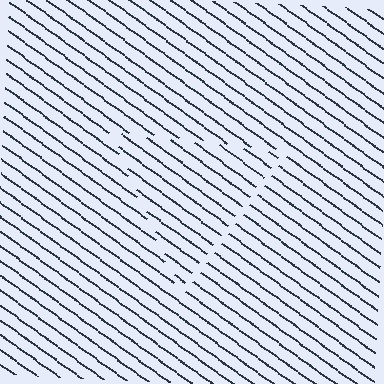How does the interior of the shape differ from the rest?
The interior of the shape contains the same grating, shifted by half a period — the contour is defined by the phase discontinuity where line-ends from the inner and outer gratings abut.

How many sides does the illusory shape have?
3 sides — the line-ends trace a triangle.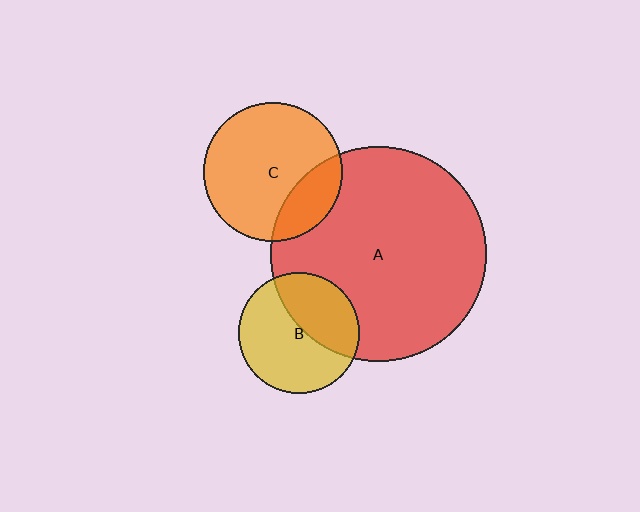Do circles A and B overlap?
Yes.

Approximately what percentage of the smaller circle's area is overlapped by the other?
Approximately 40%.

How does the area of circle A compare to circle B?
Approximately 3.2 times.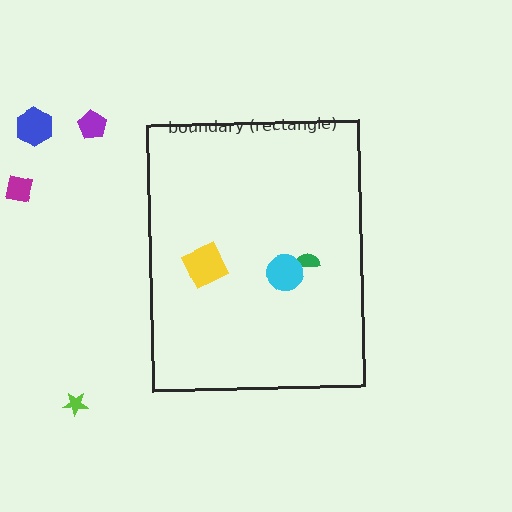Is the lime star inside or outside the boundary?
Outside.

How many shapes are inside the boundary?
3 inside, 4 outside.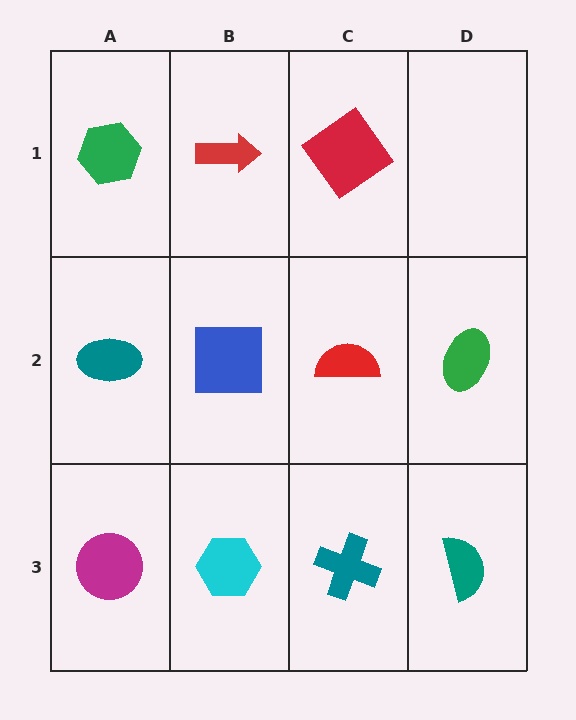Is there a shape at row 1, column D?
No, that cell is empty.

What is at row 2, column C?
A red semicircle.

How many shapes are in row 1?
3 shapes.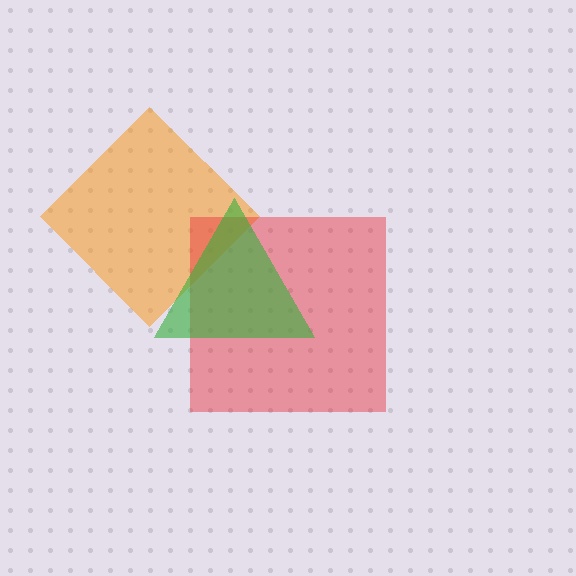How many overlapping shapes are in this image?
There are 3 overlapping shapes in the image.